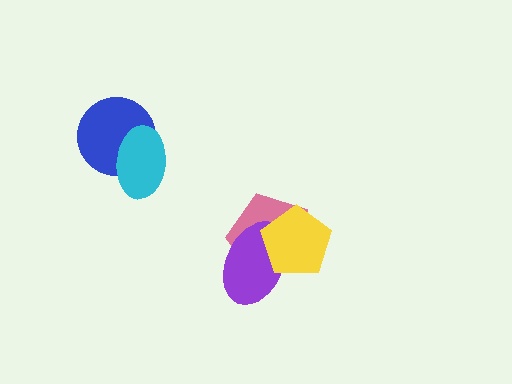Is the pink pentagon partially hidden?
Yes, it is partially covered by another shape.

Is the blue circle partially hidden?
Yes, it is partially covered by another shape.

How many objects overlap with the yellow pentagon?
2 objects overlap with the yellow pentagon.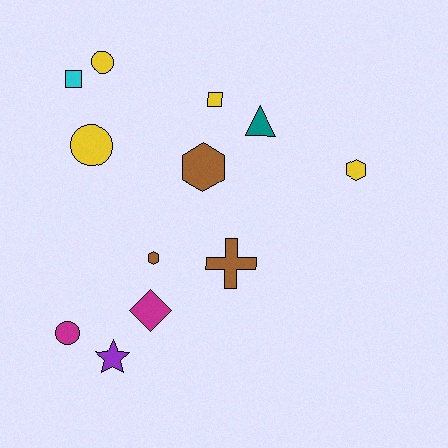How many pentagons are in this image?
There are no pentagons.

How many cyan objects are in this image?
There is 1 cyan object.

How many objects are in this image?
There are 12 objects.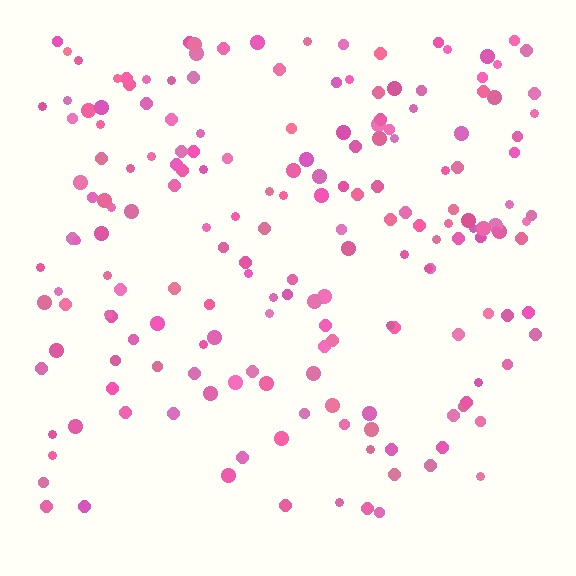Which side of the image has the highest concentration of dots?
The top.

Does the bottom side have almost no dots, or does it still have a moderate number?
Still a moderate number, just noticeably fewer than the top.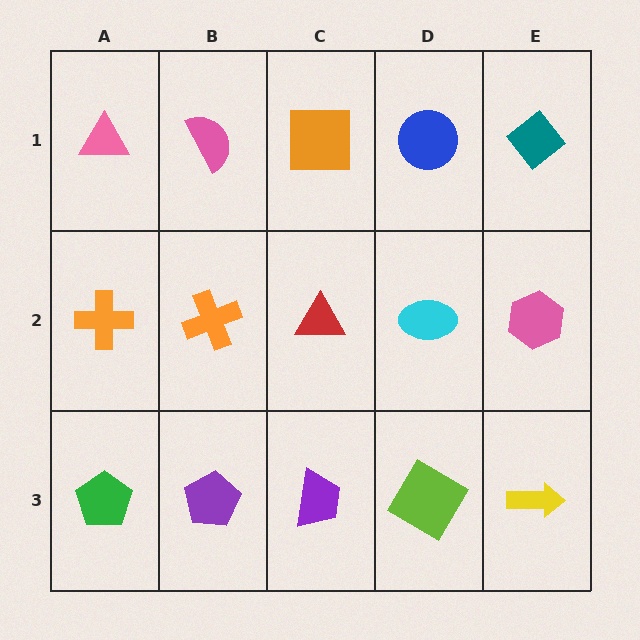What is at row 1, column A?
A pink triangle.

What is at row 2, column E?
A pink hexagon.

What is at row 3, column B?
A purple pentagon.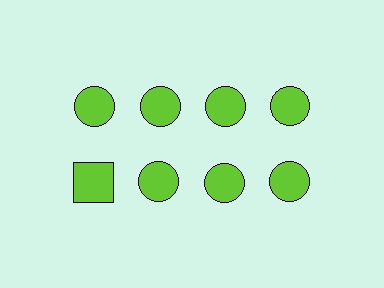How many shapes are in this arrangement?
There are 8 shapes arranged in a grid pattern.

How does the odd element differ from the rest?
It has a different shape: square instead of circle.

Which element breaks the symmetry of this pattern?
The lime square in the second row, leftmost column breaks the symmetry. All other shapes are lime circles.